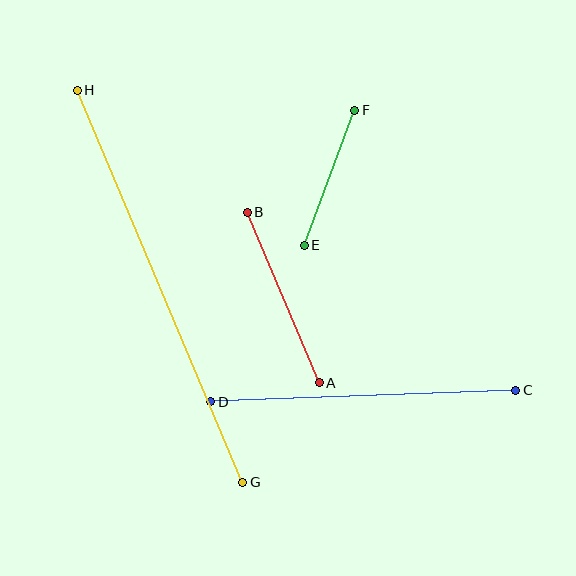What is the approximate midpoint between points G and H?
The midpoint is at approximately (160, 286) pixels.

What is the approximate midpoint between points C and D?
The midpoint is at approximately (363, 396) pixels.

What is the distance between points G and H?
The distance is approximately 426 pixels.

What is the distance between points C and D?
The distance is approximately 306 pixels.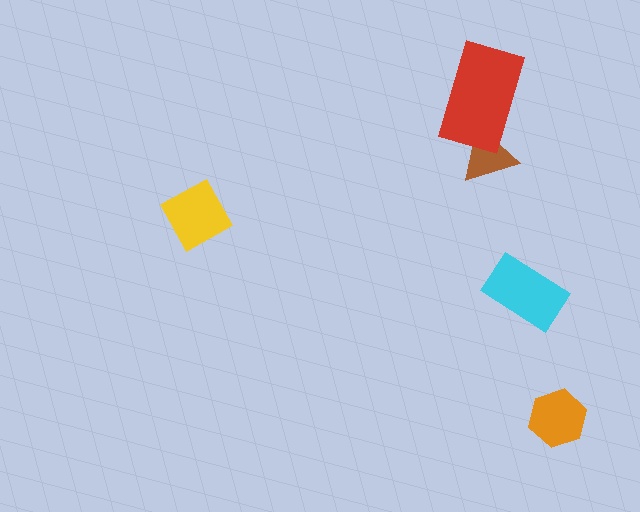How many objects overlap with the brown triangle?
1 object overlaps with the brown triangle.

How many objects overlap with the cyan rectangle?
0 objects overlap with the cyan rectangle.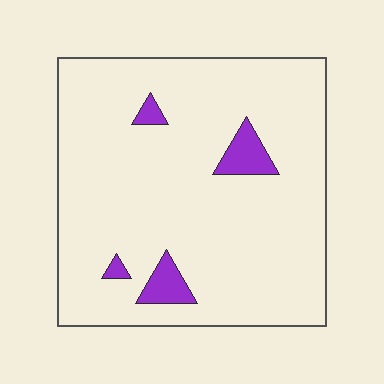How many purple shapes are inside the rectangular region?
4.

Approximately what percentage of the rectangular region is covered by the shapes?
Approximately 5%.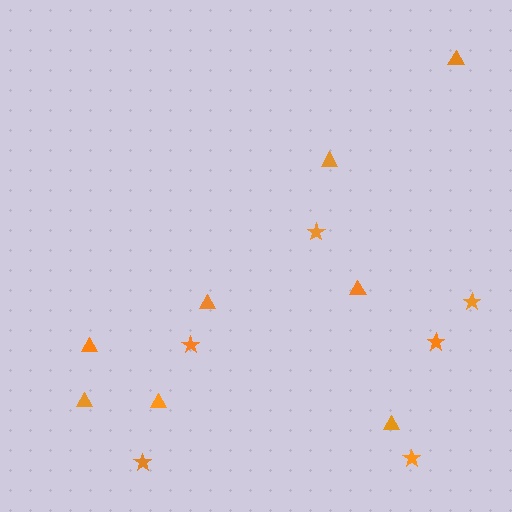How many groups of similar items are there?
There are 2 groups: one group of stars (6) and one group of triangles (8).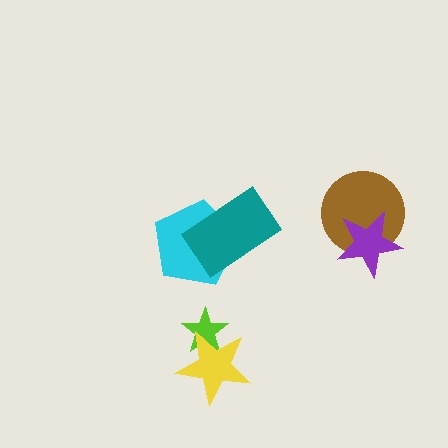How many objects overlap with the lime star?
1 object overlaps with the lime star.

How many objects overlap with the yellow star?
1 object overlaps with the yellow star.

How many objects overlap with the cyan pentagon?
1 object overlaps with the cyan pentagon.